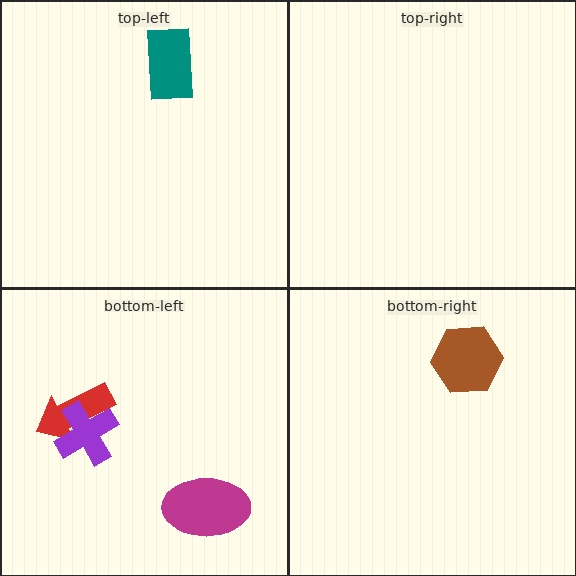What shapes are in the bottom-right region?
The brown hexagon.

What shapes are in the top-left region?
The teal rectangle.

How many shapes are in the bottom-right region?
1.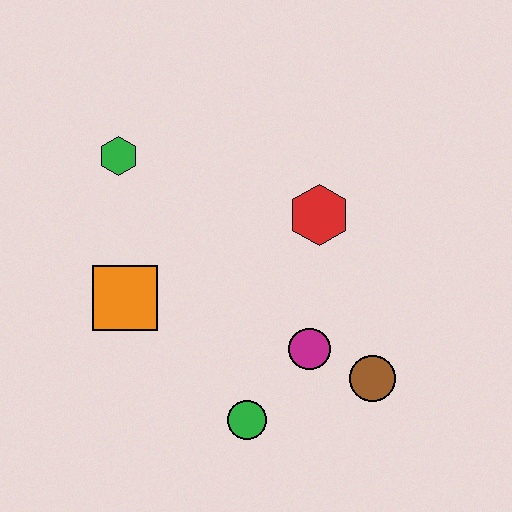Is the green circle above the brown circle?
No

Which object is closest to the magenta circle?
The brown circle is closest to the magenta circle.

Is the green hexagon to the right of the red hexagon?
No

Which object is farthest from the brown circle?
The green hexagon is farthest from the brown circle.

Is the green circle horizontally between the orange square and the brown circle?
Yes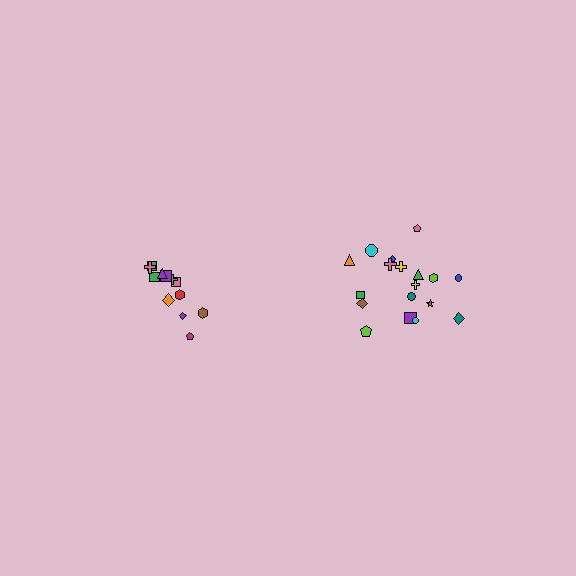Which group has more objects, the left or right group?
The right group.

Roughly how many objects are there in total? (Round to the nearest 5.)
Roughly 30 objects in total.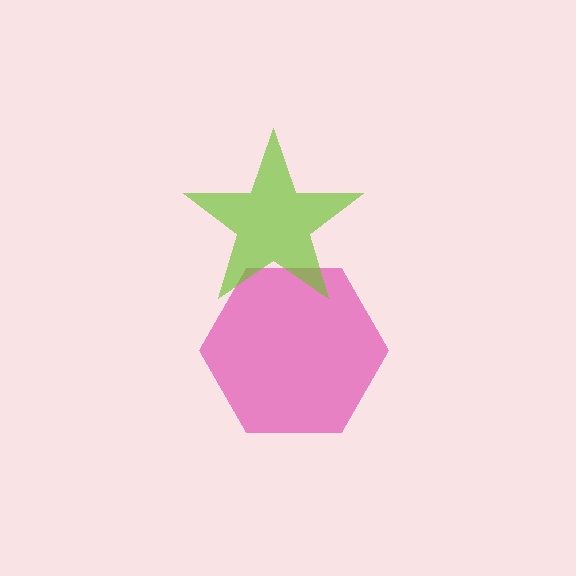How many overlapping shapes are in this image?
There are 2 overlapping shapes in the image.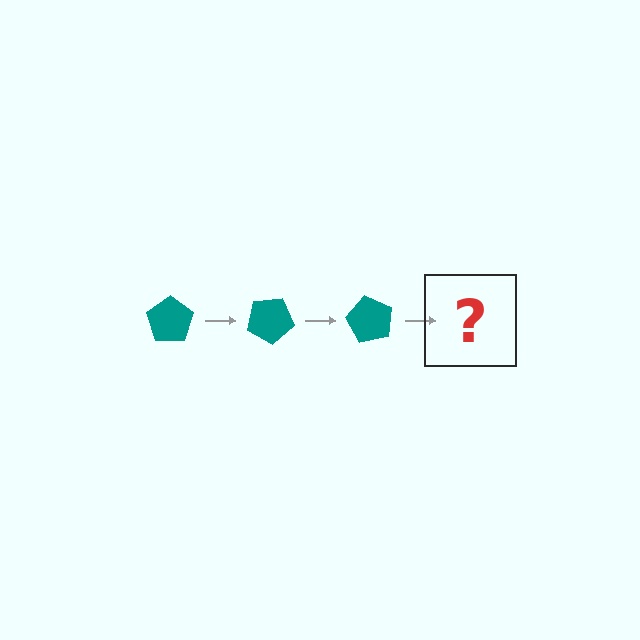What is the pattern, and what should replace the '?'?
The pattern is that the pentagon rotates 30 degrees each step. The '?' should be a teal pentagon rotated 90 degrees.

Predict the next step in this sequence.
The next step is a teal pentagon rotated 90 degrees.